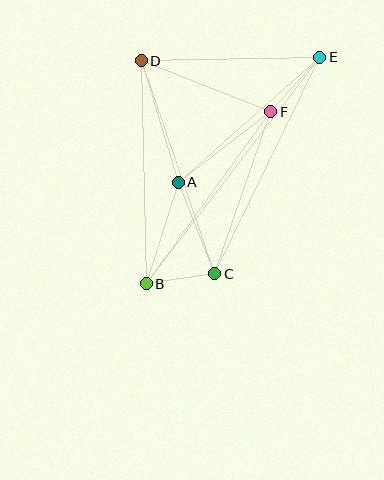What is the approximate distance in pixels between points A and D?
The distance between A and D is approximately 127 pixels.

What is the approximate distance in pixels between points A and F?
The distance between A and F is approximately 116 pixels.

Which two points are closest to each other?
Points B and C are closest to each other.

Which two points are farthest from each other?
Points B and E are farthest from each other.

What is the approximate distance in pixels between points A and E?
The distance between A and E is approximately 189 pixels.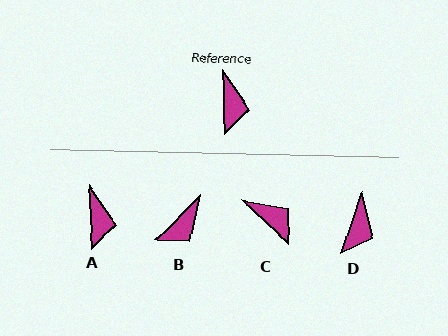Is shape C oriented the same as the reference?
No, it is off by about 45 degrees.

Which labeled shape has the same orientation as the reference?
A.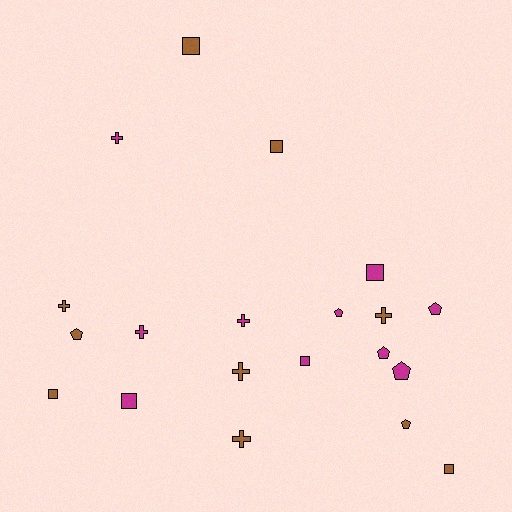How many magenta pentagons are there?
There are 4 magenta pentagons.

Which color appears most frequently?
Brown, with 10 objects.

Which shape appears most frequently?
Cross, with 7 objects.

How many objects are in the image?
There are 20 objects.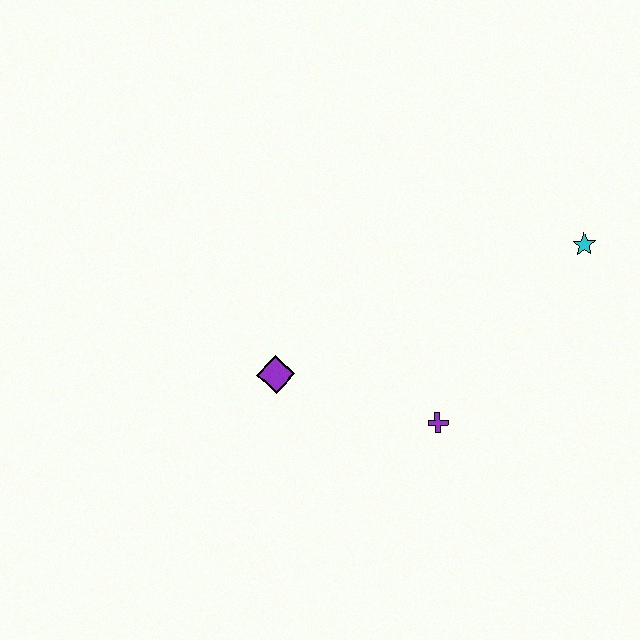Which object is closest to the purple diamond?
The purple cross is closest to the purple diamond.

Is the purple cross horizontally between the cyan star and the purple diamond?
Yes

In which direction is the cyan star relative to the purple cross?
The cyan star is above the purple cross.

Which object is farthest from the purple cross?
The cyan star is farthest from the purple cross.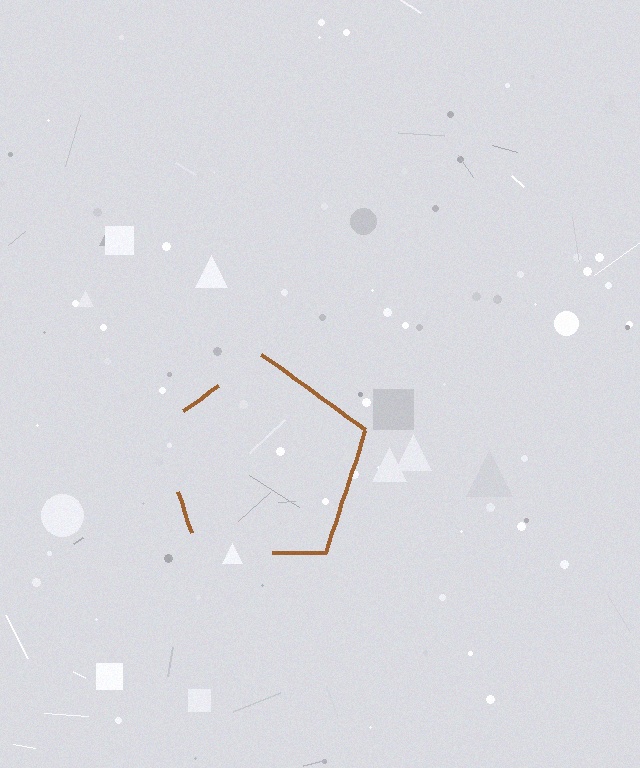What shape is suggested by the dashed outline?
The dashed outline suggests a pentagon.